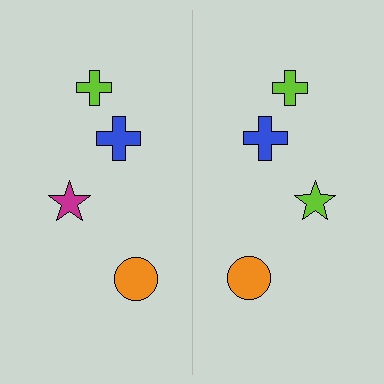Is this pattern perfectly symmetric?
No, the pattern is not perfectly symmetric. The lime star on the right side breaks the symmetry — its mirror counterpart is magenta.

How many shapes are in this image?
There are 8 shapes in this image.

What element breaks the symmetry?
The lime star on the right side breaks the symmetry — its mirror counterpart is magenta.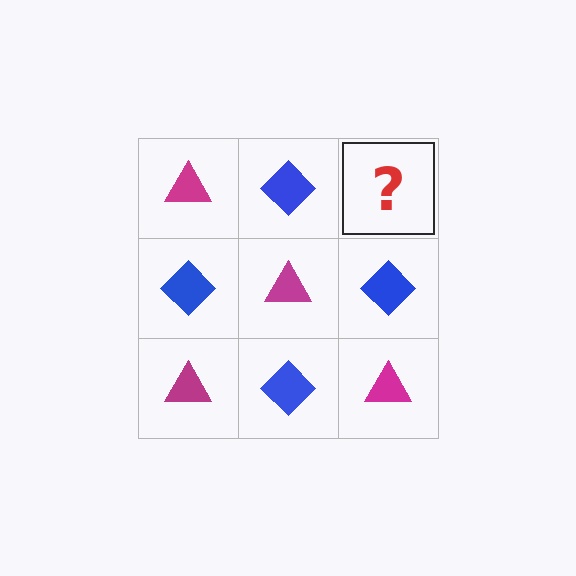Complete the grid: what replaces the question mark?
The question mark should be replaced with a magenta triangle.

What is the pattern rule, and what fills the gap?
The rule is that it alternates magenta triangle and blue diamond in a checkerboard pattern. The gap should be filled with a magenta triangle.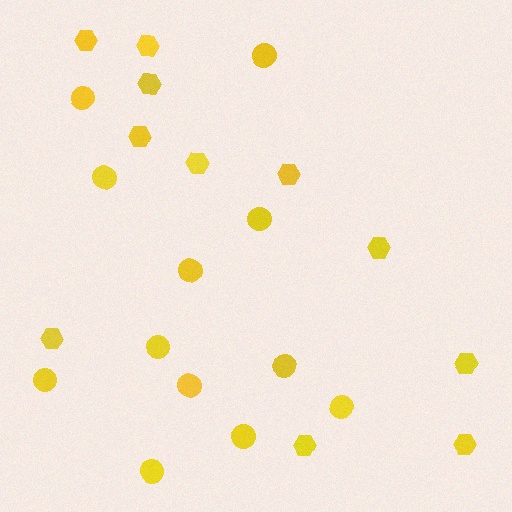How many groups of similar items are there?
There are 2 groups: one group of hexagons (11) and one group of circles (12).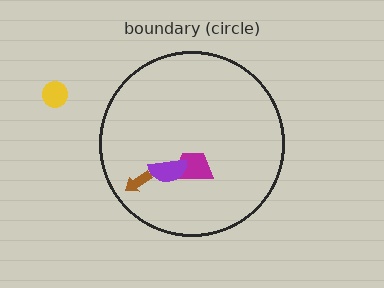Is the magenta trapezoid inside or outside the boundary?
Inside.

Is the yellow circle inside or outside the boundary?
Outside.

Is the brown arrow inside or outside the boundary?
Inside.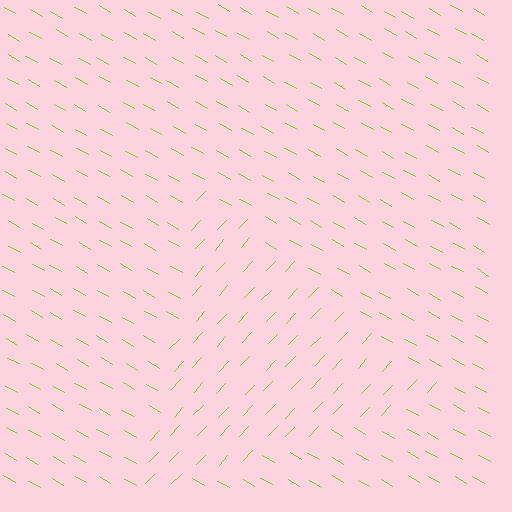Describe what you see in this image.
The image is filled with small lime line segments. A triangle region in the image has lines oriented differently from the surrounding lines, creating a visible texture boundary.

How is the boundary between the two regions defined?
The boundary is defined purely by a change in line orientation (approximately 76 degrees difference). All lines are the same color and thickness.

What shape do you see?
I see a triangle.